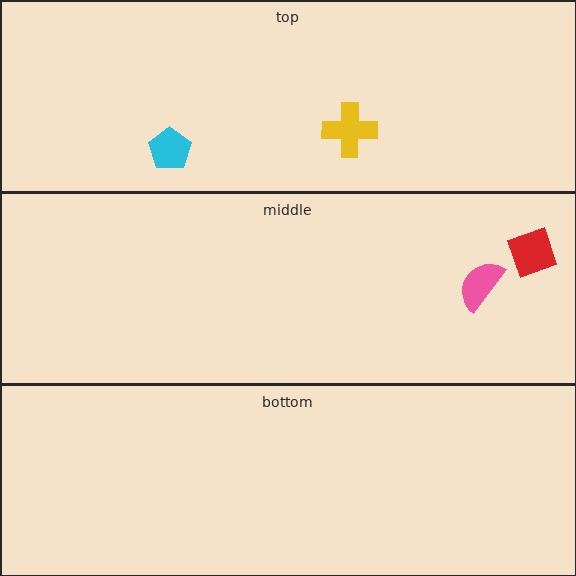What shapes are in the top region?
The yellow cross, the cyan pentagon.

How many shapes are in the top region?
2.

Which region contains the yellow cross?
The top region.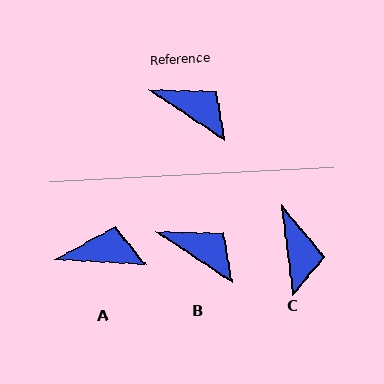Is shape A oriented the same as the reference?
No, it is off by about 30 degrees.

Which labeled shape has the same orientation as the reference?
B.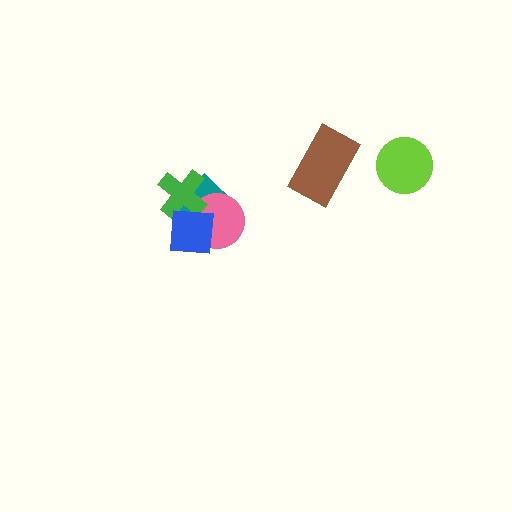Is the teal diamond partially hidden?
Yes, it is partially covered by another shape.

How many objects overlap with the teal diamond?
3 objects overlap with the teal diamond.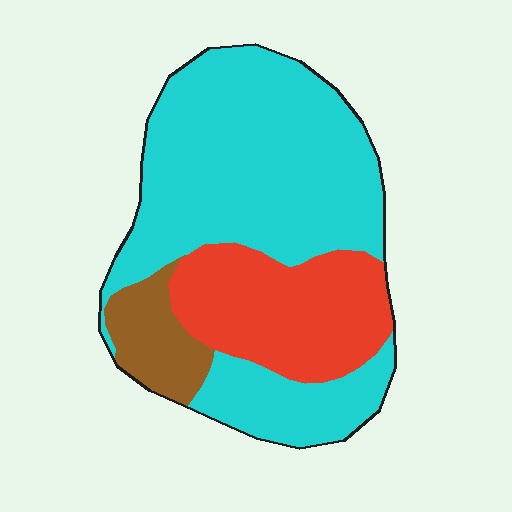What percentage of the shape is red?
Red takes up about one quarter (1/4) of the shape.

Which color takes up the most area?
Cyan, at roughly 65%.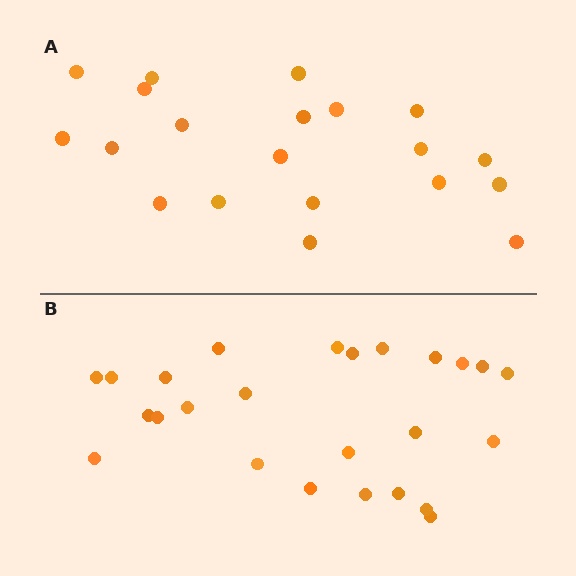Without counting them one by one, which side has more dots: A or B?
Region B (the bottom region) has more dots.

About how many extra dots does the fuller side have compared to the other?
Region B has about 5 more dots than region A.